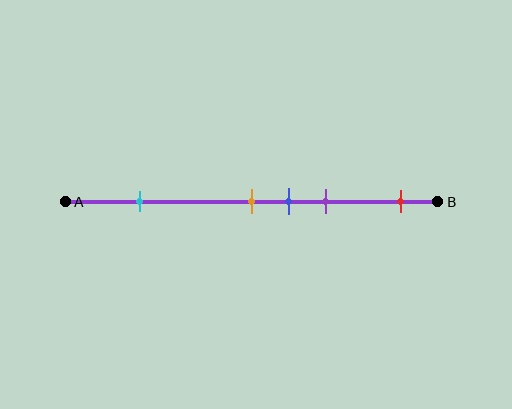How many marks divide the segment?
There are 5 marks dividing the segment.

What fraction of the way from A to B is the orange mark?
The orange mark is approximately 50% (0.5) of the way from A to B.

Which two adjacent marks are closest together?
The orange and blue marks are the closest adjacent pair.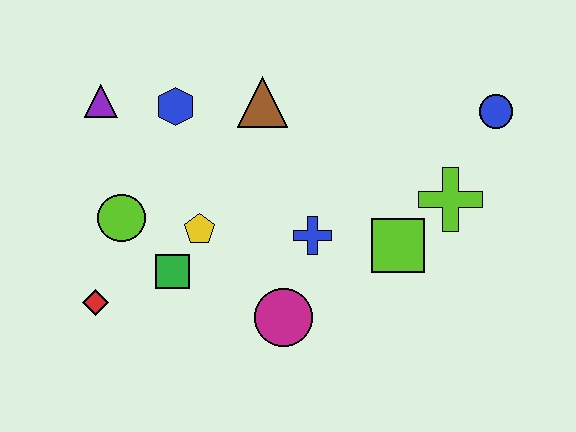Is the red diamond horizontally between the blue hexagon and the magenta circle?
No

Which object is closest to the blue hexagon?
The purple triangle is closest to the blue hexagon.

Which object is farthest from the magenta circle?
The blue circle is farthest from the magenta circle.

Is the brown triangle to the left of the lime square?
Yes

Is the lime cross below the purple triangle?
Yes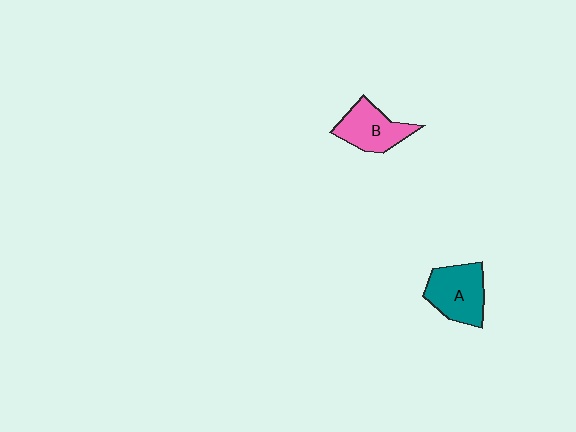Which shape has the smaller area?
Shape B (pink).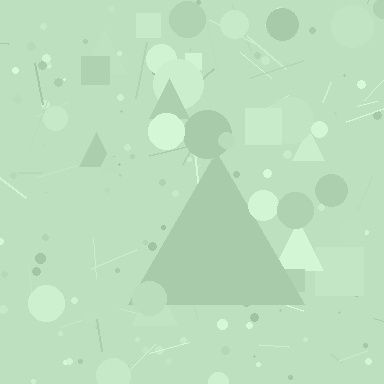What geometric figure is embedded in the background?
A triangle is embedded in the background.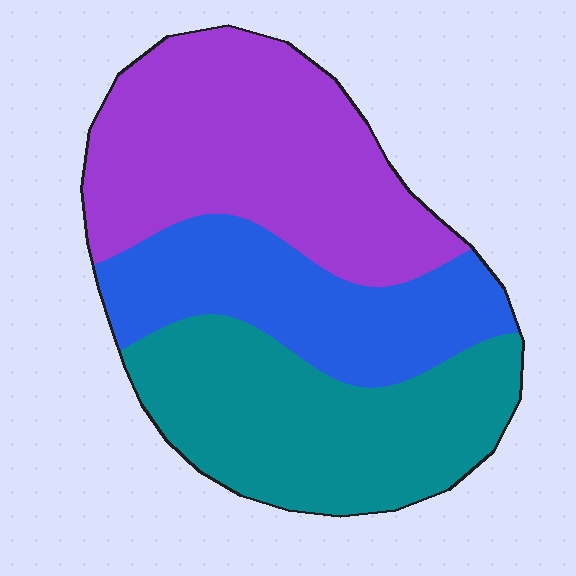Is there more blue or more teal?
Teal.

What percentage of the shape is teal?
Teal covers roughly 35% of the shape.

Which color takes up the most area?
Purple, at roughly 40%.